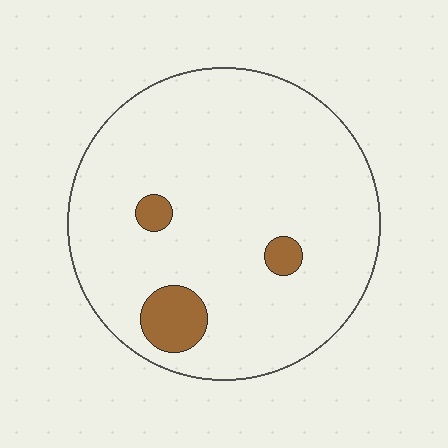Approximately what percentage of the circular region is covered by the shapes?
Approximately 10%.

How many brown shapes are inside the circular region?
3.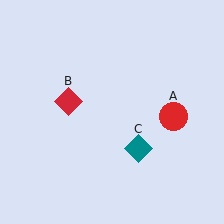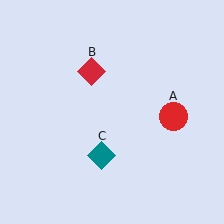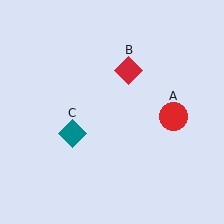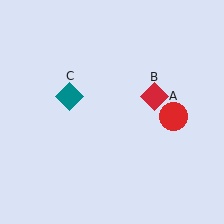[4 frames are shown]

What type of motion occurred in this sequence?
The red diamond (object B), teal diamond (object C) rotated clockwise around the center of the scene.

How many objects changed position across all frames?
2 objects changed position: red diamond (object B), teal diamond (object C).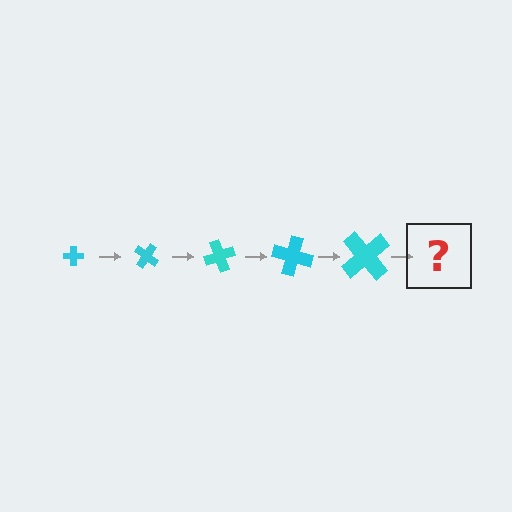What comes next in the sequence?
The next element should be a cross, larger than the previous one and rotated 175 degrees from the start.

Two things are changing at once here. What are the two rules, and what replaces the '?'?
The two rules are that the cross grows larger each step and it rotates 35 degrees each step. The '?' should be a cross, larger than the previous one and rotated 175 degrees from the start.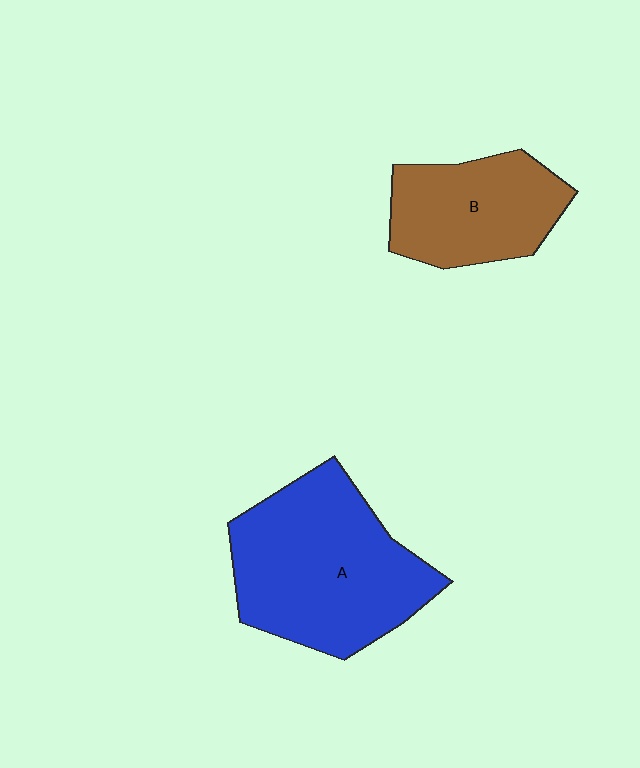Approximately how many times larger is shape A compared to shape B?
Approximately 1.6 times.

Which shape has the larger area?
Shape A (blue).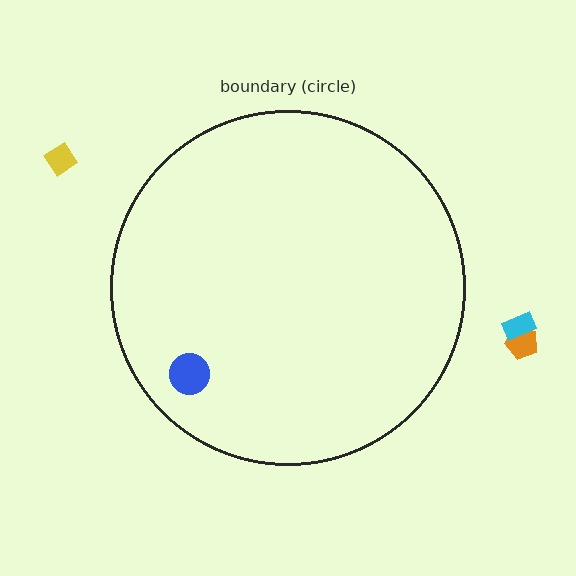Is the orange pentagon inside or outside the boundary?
Outside.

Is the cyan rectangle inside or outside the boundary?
Outside.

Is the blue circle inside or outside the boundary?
Inside.